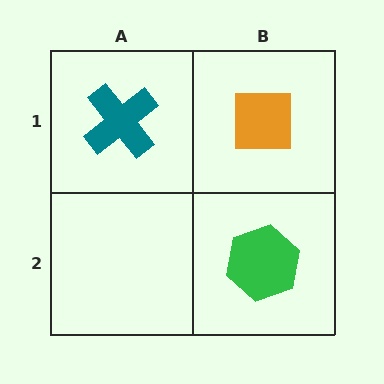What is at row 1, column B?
An orange square.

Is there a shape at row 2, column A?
No, that cell is empty.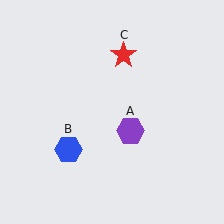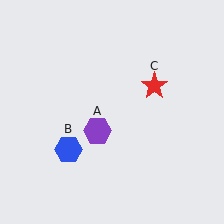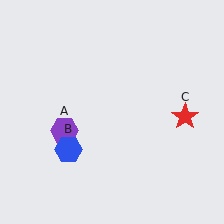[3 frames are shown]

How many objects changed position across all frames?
2 objects changed position: purple hexagon (object A), red star (object C).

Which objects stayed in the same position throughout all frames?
Blue hexagon (object B) remained stationary.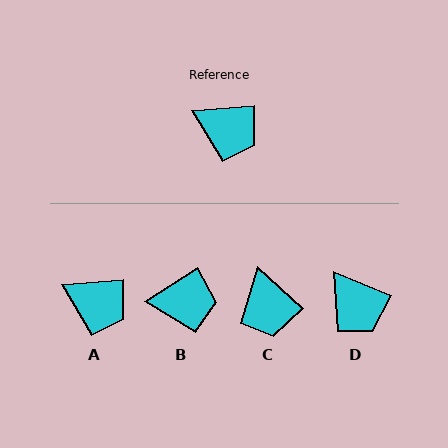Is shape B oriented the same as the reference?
No, it is off by about 29 degrees.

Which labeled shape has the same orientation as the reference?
A.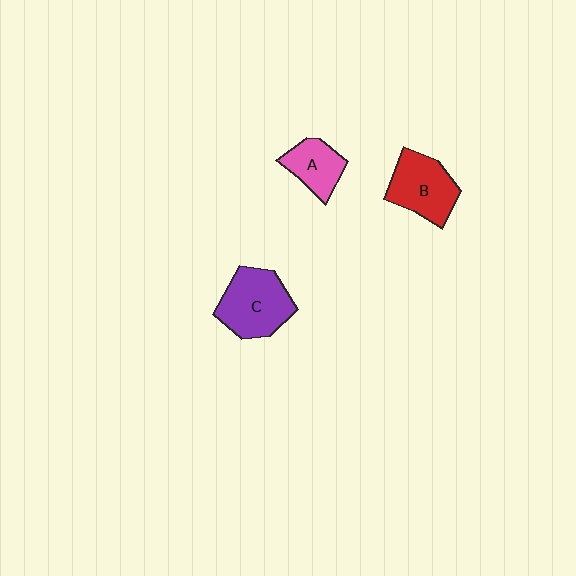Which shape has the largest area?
Shape C (purple).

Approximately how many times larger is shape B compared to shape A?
Approximately 1.4 times.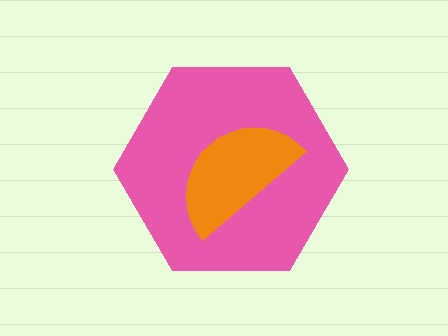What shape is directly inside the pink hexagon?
The orange semicircle.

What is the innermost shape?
The orange semicircle.